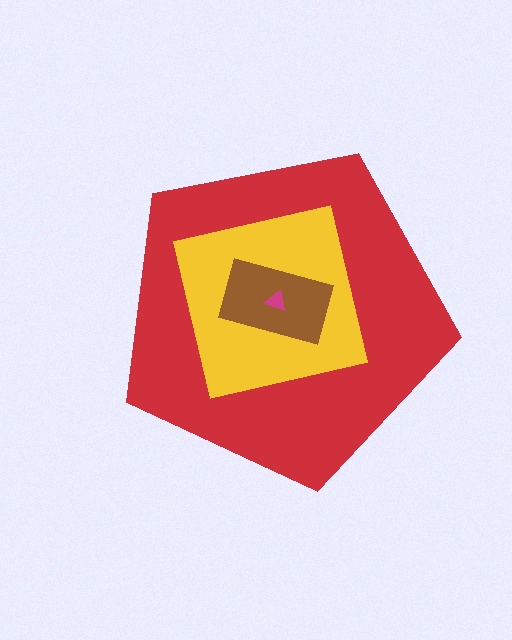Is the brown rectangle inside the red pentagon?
Yes.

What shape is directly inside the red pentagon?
The yellow square.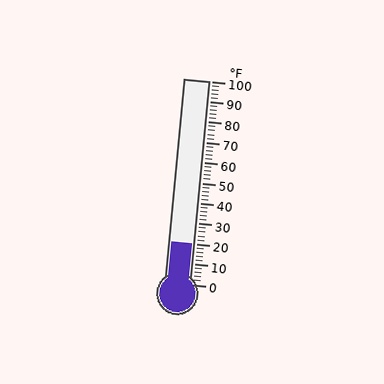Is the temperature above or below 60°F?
The temperature is below 60°F.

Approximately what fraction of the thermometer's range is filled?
The thermometer is filled to approximately 20% of its range.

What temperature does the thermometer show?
The thermometer shows approximately 20°F.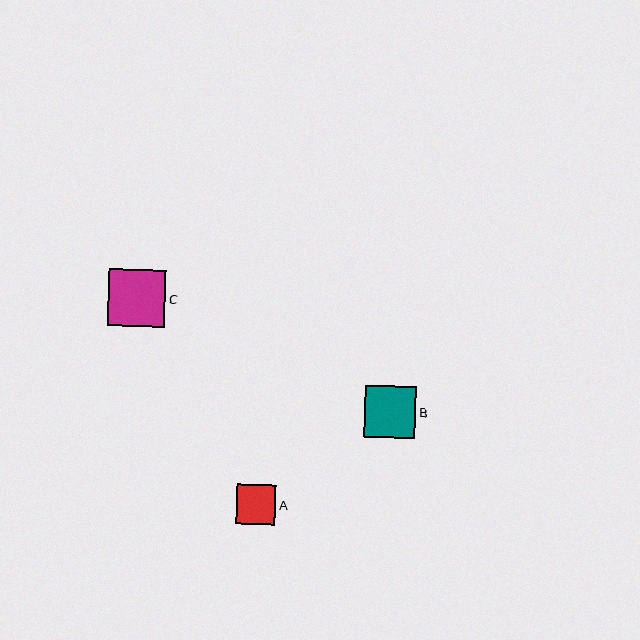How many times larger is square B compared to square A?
Square B is approximately 1.3 times the size of square A.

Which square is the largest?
Square C is the largest with a size of approximately 58 pixels.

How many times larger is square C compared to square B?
Square C is approximately 1.1 times the size of square B.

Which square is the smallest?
Square A is the smallest with a size of approximately 39 pixels.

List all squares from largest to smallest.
From largest to smallest: C, B, A.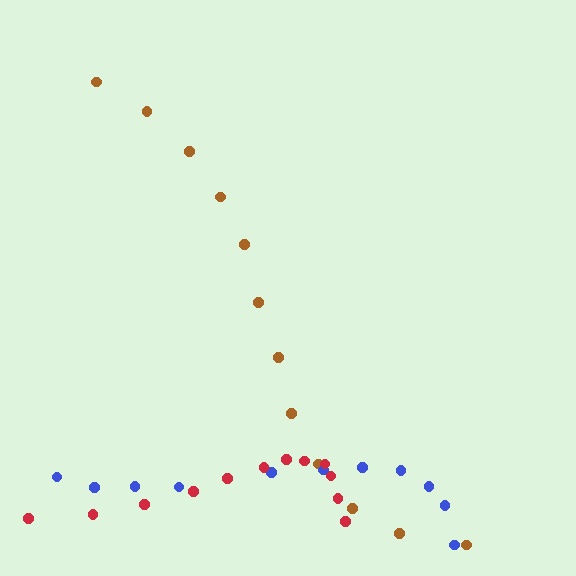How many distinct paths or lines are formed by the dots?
There are 3 distinct paths.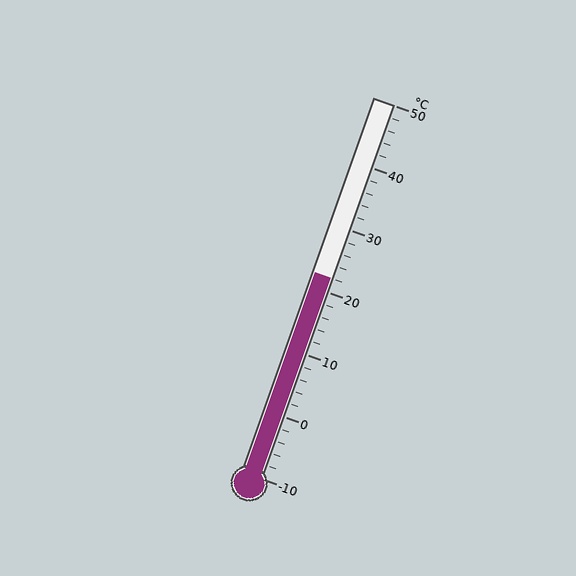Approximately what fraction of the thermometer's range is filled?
The thermometer is filled to approximately 55% of its range.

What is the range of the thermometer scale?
The thermometer scale ranges from -10°C to 50°C.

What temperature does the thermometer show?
The thermometer shows approximately 22°C.